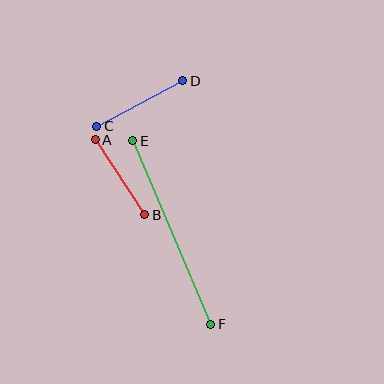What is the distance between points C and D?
The distance is approximately 97 pixels.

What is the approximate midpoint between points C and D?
The midpoint is at approximately (140, 104) pixels.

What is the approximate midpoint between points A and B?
The midpoint is at approximately (120, 177) pixels.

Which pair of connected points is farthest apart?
Points E and F are farthest apart.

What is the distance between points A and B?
The distance is approximately 90 pixels.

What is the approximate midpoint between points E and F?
The midpoint is at approximately (172, 232) pixels.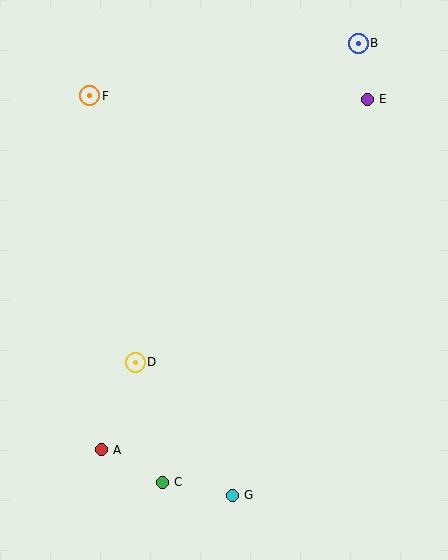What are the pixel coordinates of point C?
Point C is at (162, 482).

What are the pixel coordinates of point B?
Point B is at (358, 43).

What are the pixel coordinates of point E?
Point E is at (367, 99).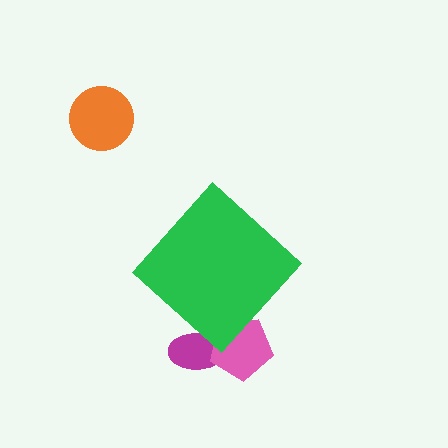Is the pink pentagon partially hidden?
Yes, the pink pentagon is partially hidden behind the green diamond.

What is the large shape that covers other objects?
A green diamond.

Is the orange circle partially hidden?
No, the orange circle is fully visible.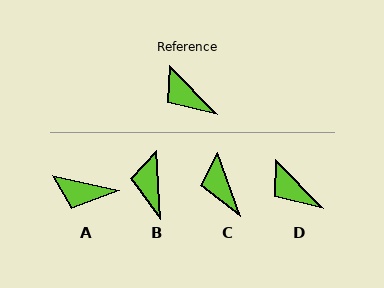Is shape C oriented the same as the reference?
No, it is off by about 25 degrees.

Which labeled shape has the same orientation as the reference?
D.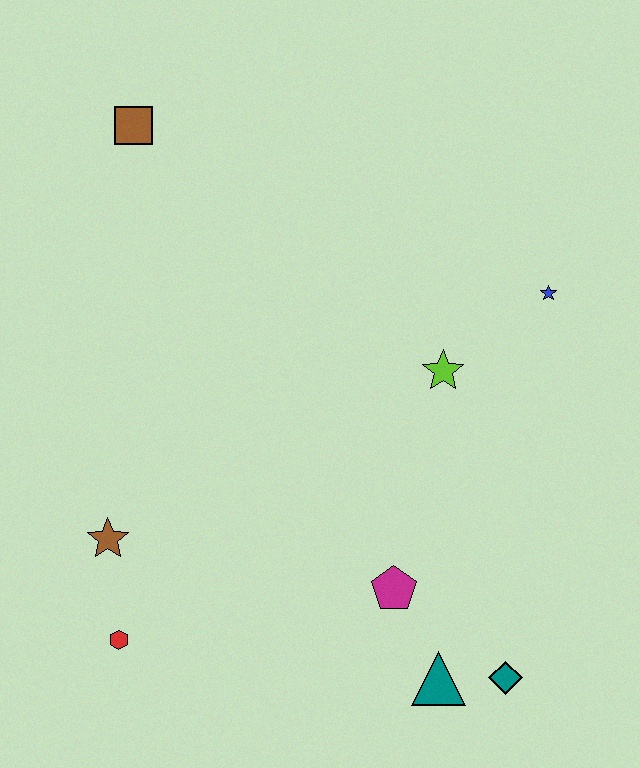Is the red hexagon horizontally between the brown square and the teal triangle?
No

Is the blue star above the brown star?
Yes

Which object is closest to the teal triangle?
The teal diamond is closest to the teal triangle.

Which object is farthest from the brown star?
The blue star is farthest from the brown star.